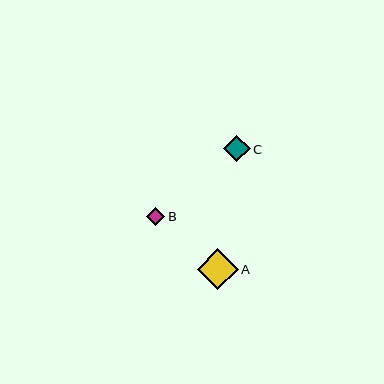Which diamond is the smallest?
Diamond B is the smallest with a size of approximately 18 pixels.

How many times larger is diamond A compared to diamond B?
Diamond A is approximately 2.3 times the size of diamond B.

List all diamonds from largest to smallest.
From largest to smallest: A, C, B.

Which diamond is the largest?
Diamond A is the largest with a size of approximately 41 pixels.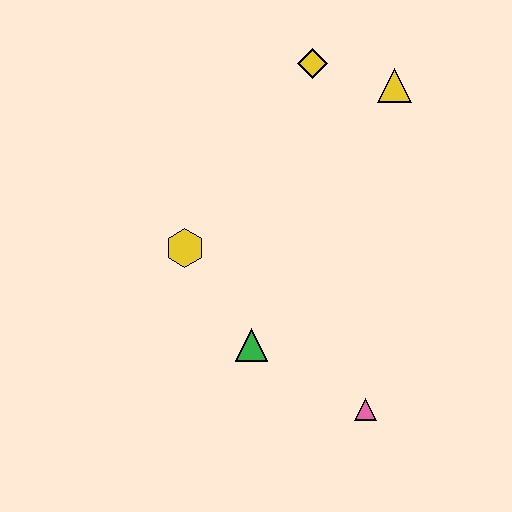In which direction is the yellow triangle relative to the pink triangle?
The yellow triangle is above the pink triangle.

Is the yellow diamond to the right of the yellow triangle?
No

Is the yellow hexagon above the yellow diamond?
No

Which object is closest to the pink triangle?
The green triangle is closest to the pink triangle.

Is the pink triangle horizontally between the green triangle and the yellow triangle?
Yes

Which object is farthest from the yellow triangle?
The pink triangle is farthest from the yellow triangle.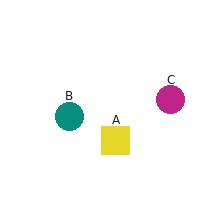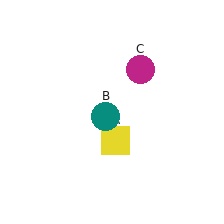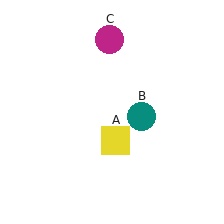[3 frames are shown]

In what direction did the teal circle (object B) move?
The teal circle (object B) moved right.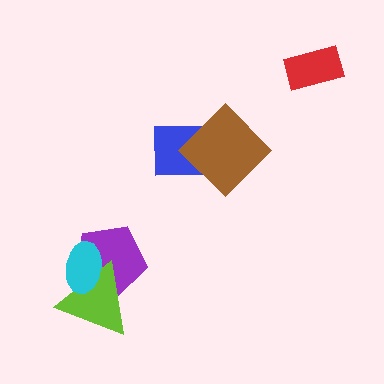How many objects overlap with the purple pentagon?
2 objects overlap with the purple pentagon.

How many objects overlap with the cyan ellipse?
2 objects overlap with the cyan ellipse.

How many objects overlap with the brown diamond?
1 object overlaps with the brown diamond.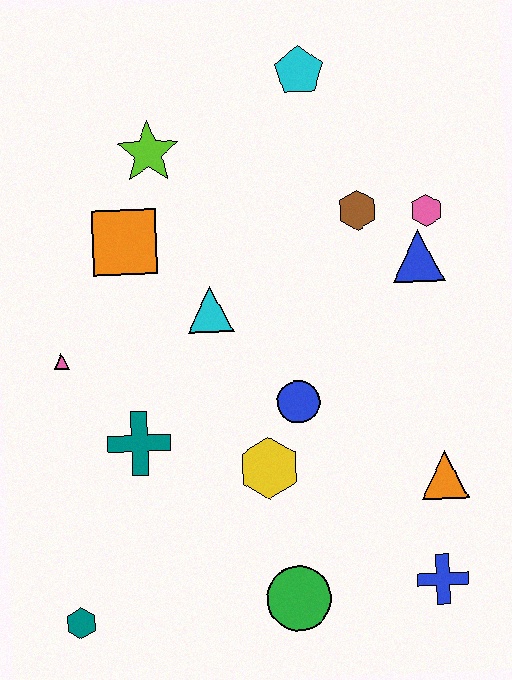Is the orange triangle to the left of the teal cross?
No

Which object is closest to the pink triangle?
The teal cross is closest to the pink triangle.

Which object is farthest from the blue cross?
The cyan pentagon is farthest from the blue cross.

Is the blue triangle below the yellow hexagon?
No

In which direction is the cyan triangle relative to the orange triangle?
The cyan triangle is to the left of the orange triangle.